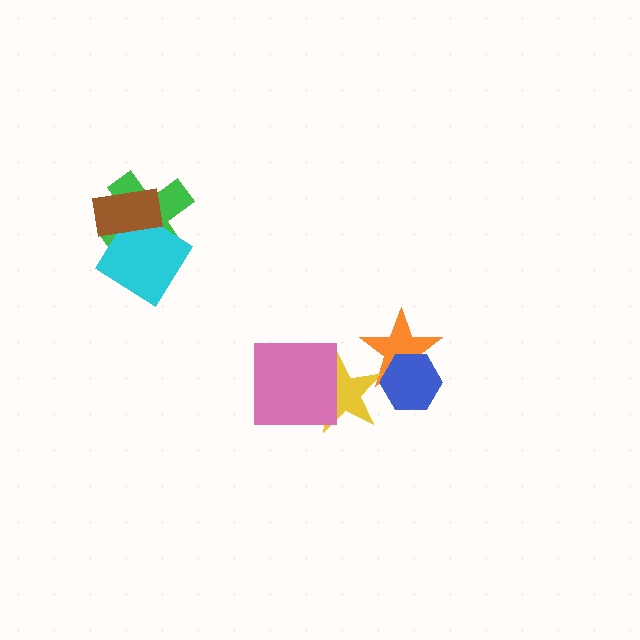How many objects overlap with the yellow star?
2 objects overlap with the yellow star.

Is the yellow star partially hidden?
Yes, it is partially covered by another shape.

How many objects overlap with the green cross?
2 objects overlap with the green cross.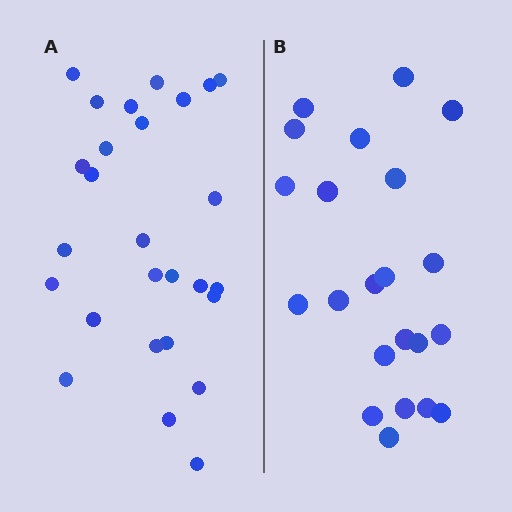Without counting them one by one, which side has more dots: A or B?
Region A (the left region) has more dots.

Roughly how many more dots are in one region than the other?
Region A has about 5 more dots than region B.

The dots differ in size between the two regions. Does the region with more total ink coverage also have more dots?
No. Region B has more total ink coverage because its dots are larger, but region A actually contains more individual dots. Total area can be misleading — the number of items is what matters here.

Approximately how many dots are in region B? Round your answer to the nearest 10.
About 20 dots. (The exact count is 22, which rounds to 20.)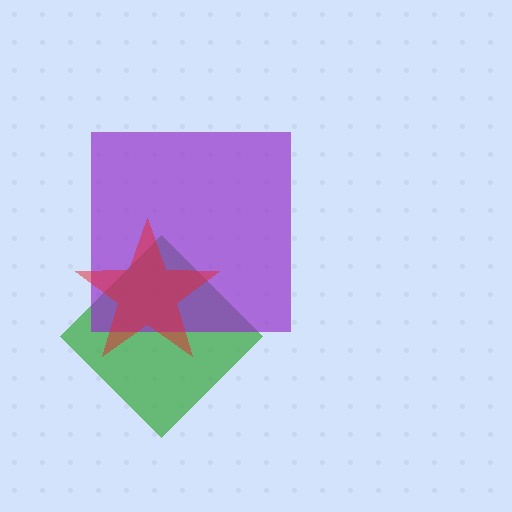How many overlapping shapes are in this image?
There are 3 overlapping shapes in the image.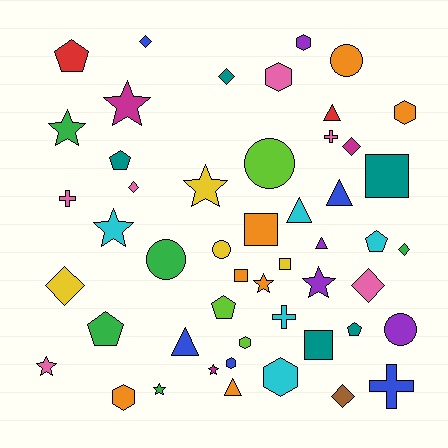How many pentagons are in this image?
There are 6 pentagons.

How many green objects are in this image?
There are 5 green objects.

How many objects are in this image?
There are 50 objects.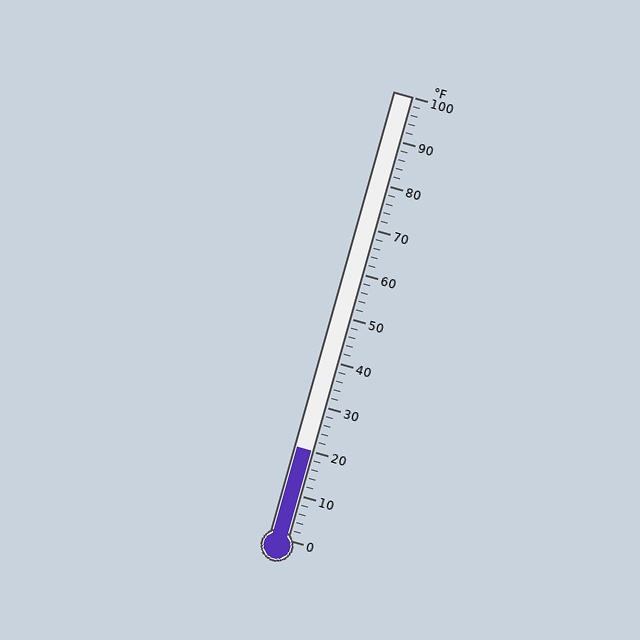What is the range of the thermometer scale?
The thermometer scale ranges from 0°F to 100°F.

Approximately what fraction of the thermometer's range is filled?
The thermometer is filled to approximately 20% of its range.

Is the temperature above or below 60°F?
The temperature is below 60°F.